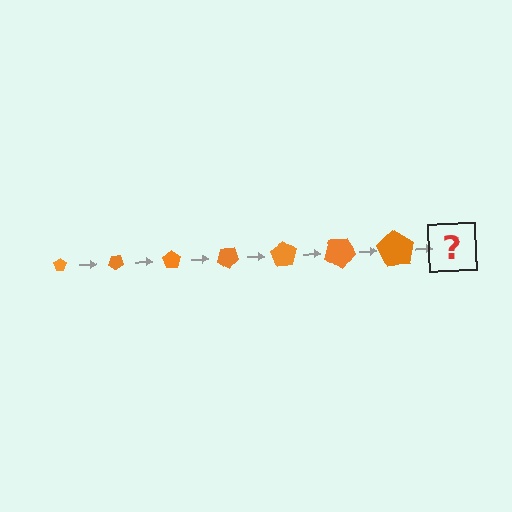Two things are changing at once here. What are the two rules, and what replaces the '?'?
The two rules are that the pentagon grows larger each step and it rotates 35 degrees each step. The '?' should be a pentagon, larger than the previous one and rotated 245 degrees from the start.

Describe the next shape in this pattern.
It should be a pentagon, larger than the previous one and rotated 245 degrees from the start.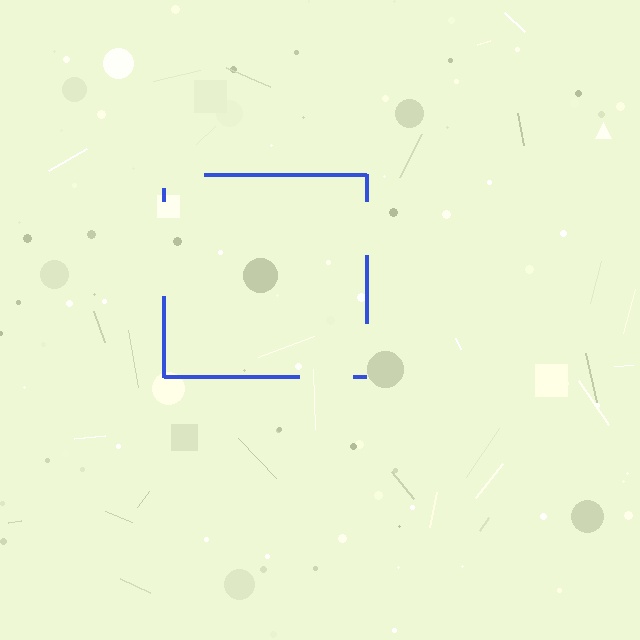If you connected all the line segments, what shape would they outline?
They would outline a square.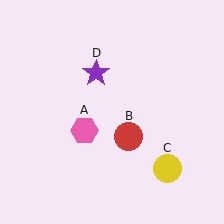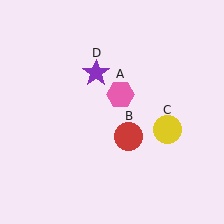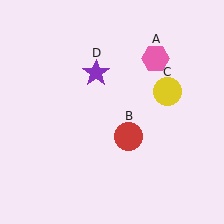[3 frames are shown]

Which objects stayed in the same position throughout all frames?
Red circle (object B) and purple star (object D) remained stationary.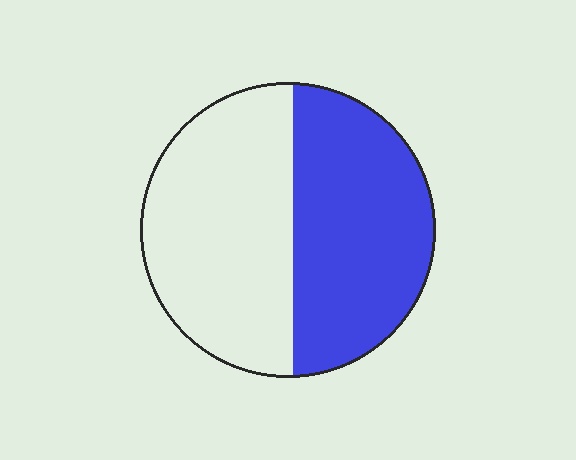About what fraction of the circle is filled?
About one half (1/2).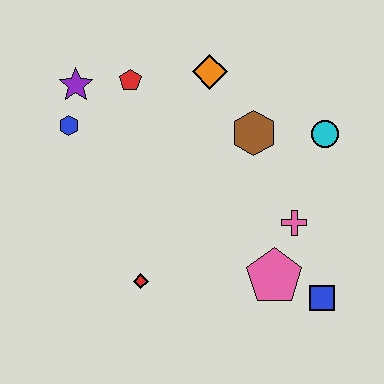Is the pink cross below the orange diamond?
Yes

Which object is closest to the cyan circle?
The brown hexagon is closest to the cyan circle.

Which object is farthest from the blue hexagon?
The blue square is farthest from the blue hexagon.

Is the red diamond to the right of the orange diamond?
No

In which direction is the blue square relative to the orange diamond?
The blue square is below the orange diamond.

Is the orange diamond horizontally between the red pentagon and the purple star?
No